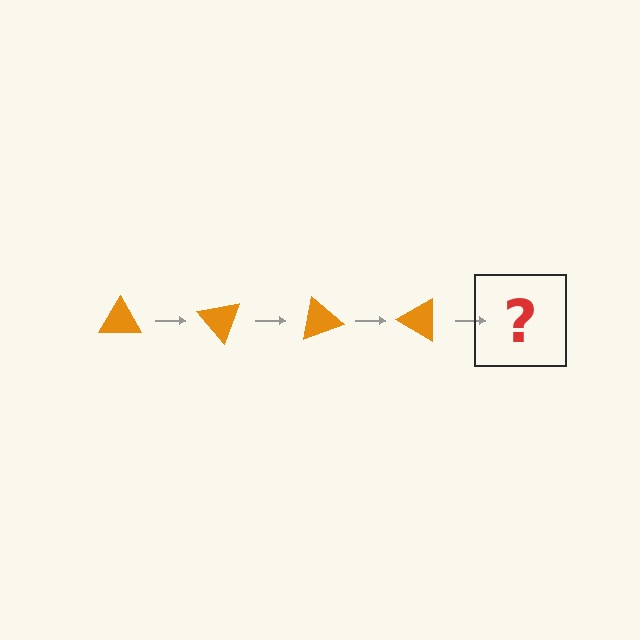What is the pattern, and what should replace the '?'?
The pattern is that the triangle rotates 50 degrees each step. The '?' should be an orange triangle rotated 200 degrees.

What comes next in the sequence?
The next element should be an orange triangle rotated 200 degrees.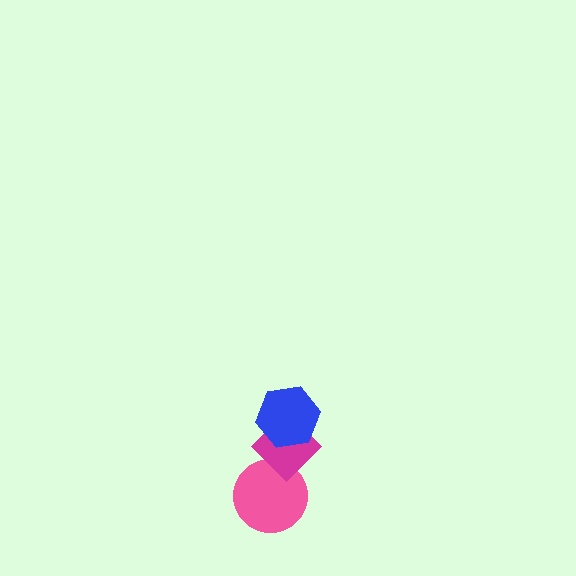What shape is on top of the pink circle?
The magenta diamond is on top of the pink circle.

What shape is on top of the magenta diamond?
The blue hexagon is on top of the magenta diamond.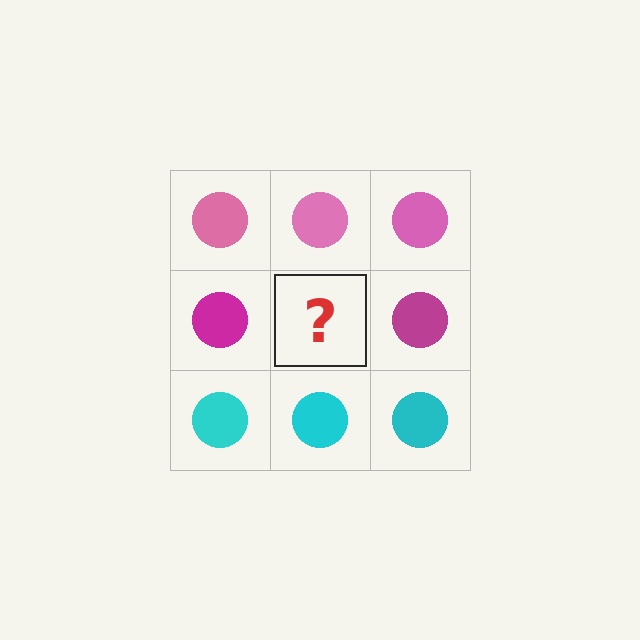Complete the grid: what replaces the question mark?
The question mark should be replaced with a magenta circle.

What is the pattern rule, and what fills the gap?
The rule is that each row has a consistent color. The gap should be filled with a magenta circle.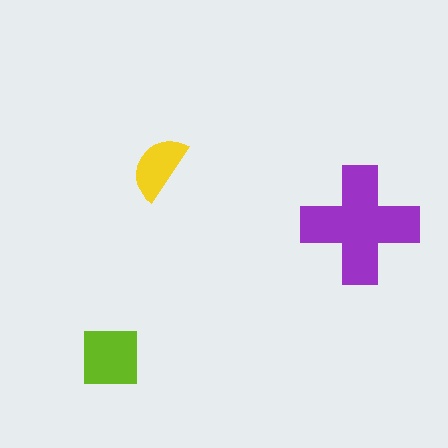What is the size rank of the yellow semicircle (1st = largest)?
3rd.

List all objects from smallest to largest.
The yellow semicircle, the lime square, the purple cross.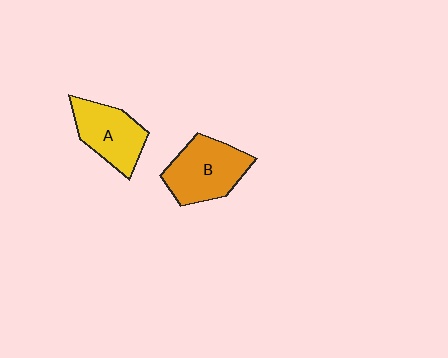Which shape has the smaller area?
Shape A (yellow).